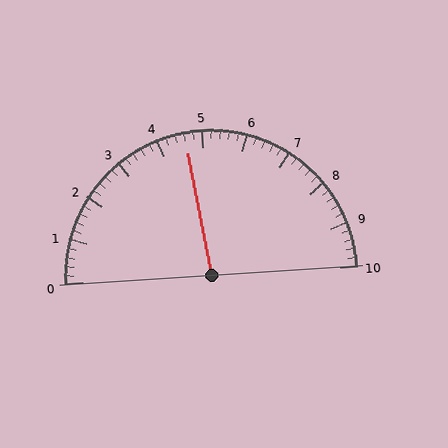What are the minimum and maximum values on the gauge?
The gauge ranges from 0 to 10.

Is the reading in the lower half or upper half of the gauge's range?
The reading is in the lower half of the range (0 to 10).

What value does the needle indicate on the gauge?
The needle indicates approximately 4.6.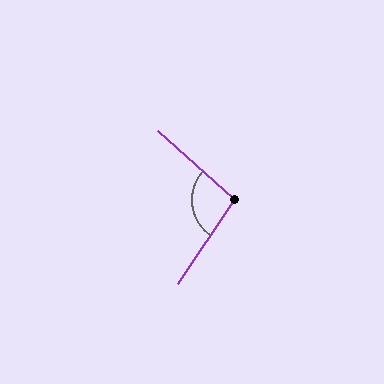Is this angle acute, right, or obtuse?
It is obtuse.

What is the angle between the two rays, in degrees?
Approximately 97 degrees.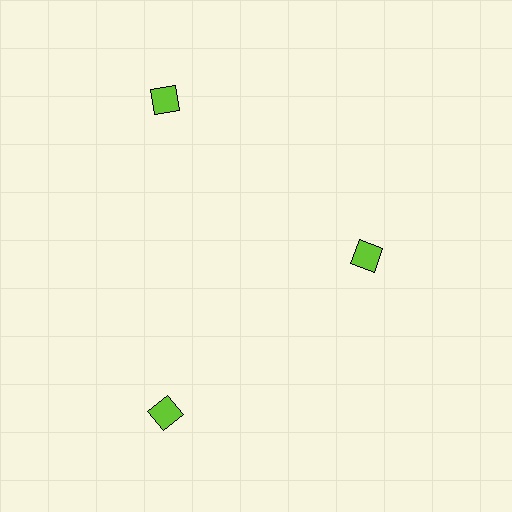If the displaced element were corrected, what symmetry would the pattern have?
It would have 3-fold rotational symmetry — the pattern would map onto itself every 120 degrees.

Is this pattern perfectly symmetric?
No. The 3 lime diamonds are arranged in a ring, but one element near the 3 o'clock position is pulled inward toward the center, breaking the 3-fold rotational symmetry.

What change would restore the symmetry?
The symmetry would be restored by moving it outward, back onto the ring so that all 3 diamonds sit at equal angles and equal distance from the center.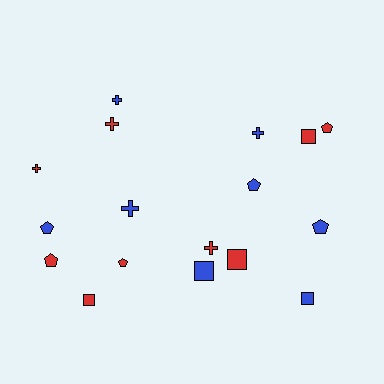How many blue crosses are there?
There are 3 blue crosses.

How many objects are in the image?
There are 17 objects.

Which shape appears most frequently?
Pentagon, with 6 objects.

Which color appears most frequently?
Red, with 9 objects.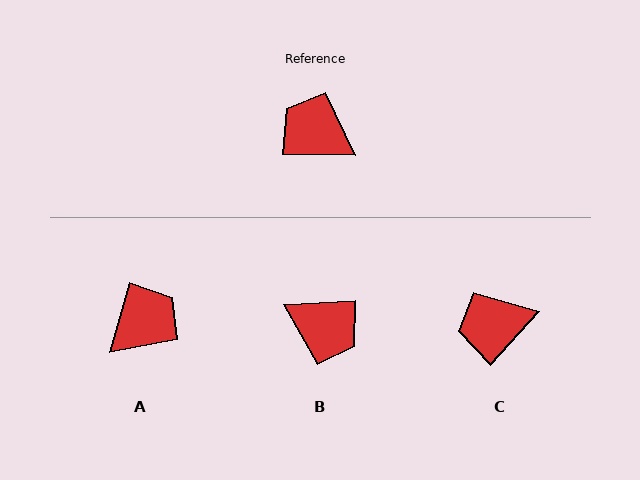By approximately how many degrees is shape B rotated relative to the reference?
Approximately 177 degrees clockwise.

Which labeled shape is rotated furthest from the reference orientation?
B, about 177 degrees away.